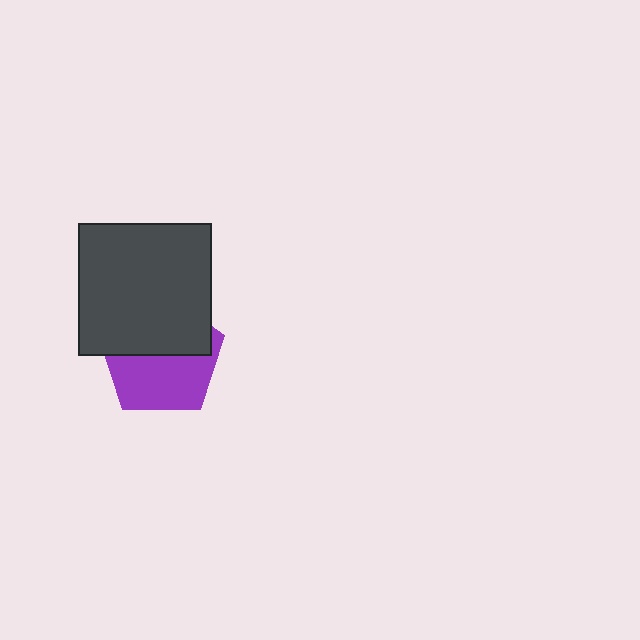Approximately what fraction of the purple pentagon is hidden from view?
Roughly 48% of the purple pentagon is hidden behind the dark gray square.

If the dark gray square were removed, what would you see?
You would see the complete purple pentagon.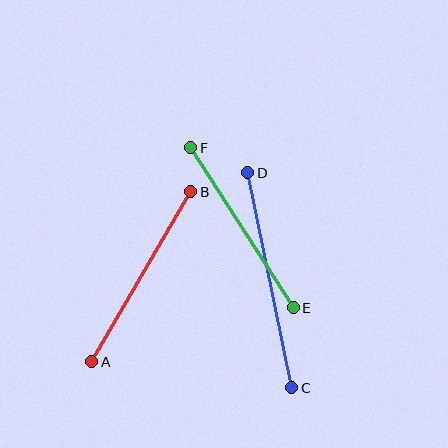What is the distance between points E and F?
The distance is approximately 190 pixels.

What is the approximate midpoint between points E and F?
The midpoint is at approximately (242, 228) pixels.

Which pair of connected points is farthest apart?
Points C and D are farthest apart.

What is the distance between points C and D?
The distance is approximately 220 pixels.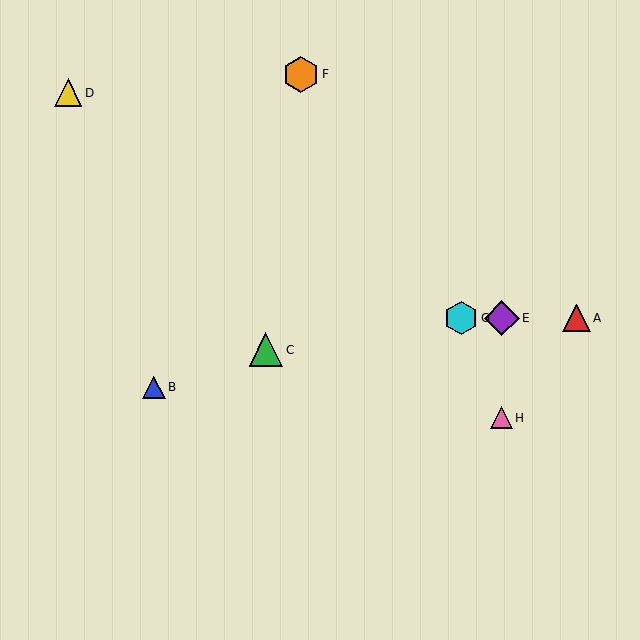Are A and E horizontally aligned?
Yes, both are at y≈318.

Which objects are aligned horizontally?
Objects A, E, G are aligned horizontally.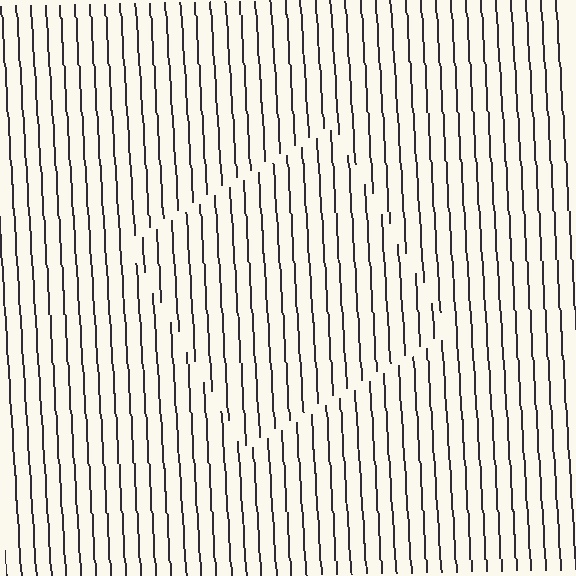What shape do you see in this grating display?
An illusory square. The interior of the shape contains the same grating, shifted by half a period — the contour is defined by the phase discontinuity where line-ends from the inner and outer gratings abut.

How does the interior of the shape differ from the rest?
The interior of the shape contains the same grating, shifted by half a period — the contour is defined by the phase discontinuity where line-ends from the inner and outer gratings abut.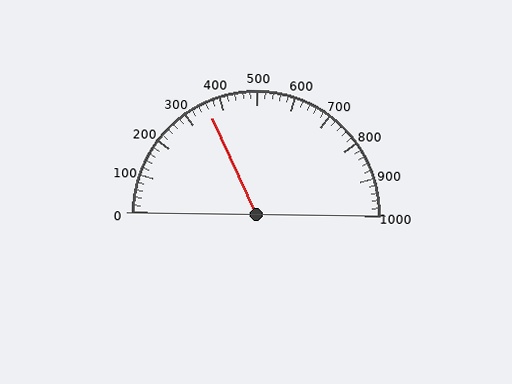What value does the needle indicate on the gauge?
The needle indicates approximately 360.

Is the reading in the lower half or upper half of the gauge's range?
The reading is in the lower half of the range (0 to 1000).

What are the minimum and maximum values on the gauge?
The gauge ranges from 0 to 1000.